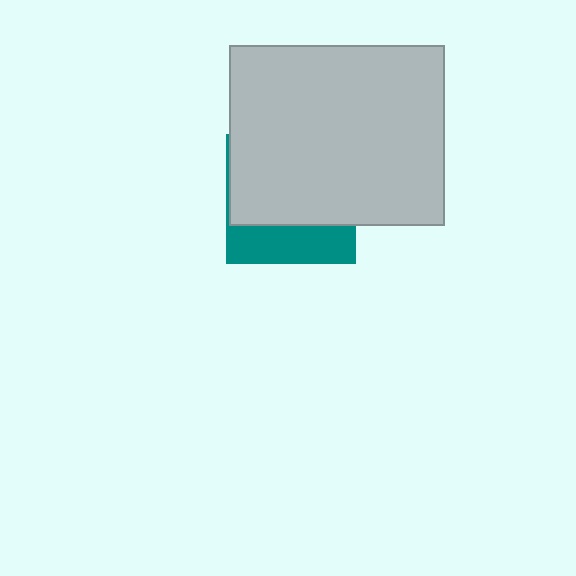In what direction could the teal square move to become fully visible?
The teal square could move down. That would shift it out from behind the light gray rectangle entirely.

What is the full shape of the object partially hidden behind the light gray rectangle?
The partially hidden object is a teal square.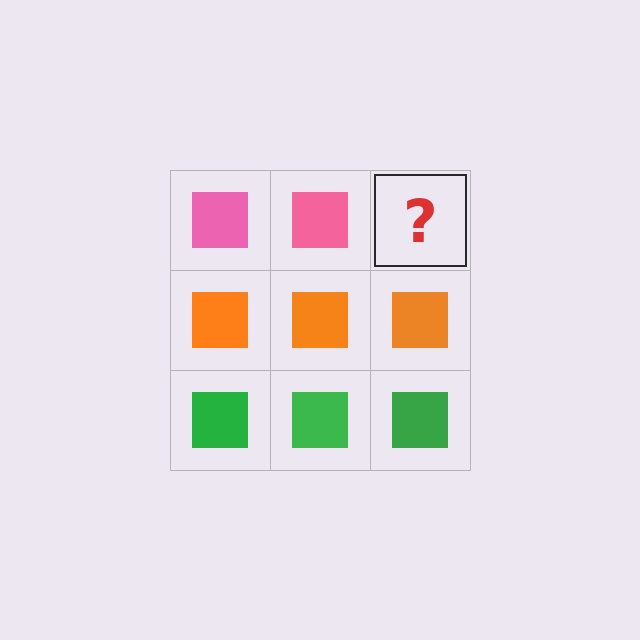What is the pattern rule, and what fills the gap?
The rule is that each row has a consistent color. The gap should be filled with a pink square.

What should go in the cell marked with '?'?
The missing cell should contain a pink square.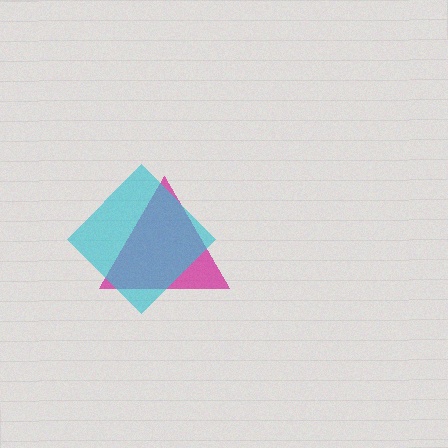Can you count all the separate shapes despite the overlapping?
Yes, there are 2 separate shapes.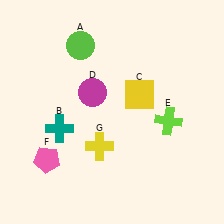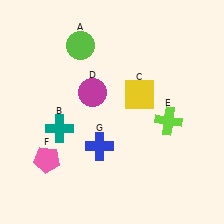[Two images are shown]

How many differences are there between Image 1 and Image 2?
There is 1 difference between the two images.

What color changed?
The cross (G) changed from yellow in Image 1 to blue in Image 2.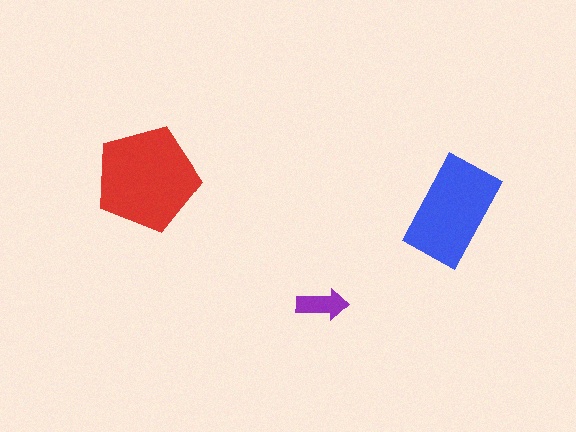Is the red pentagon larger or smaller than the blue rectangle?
Larger.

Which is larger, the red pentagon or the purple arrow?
The red pentagon.